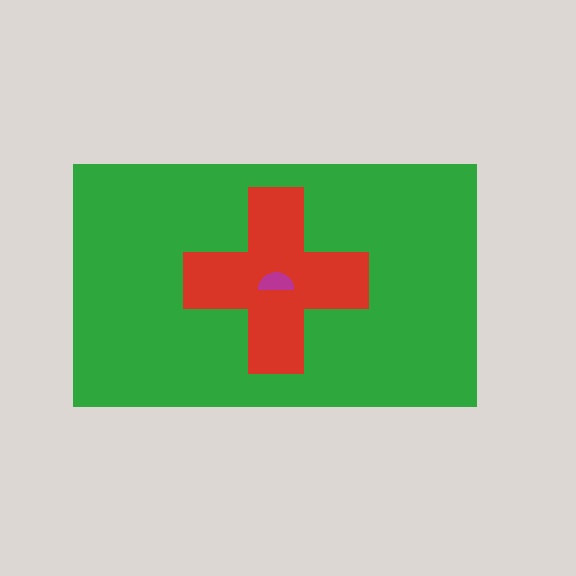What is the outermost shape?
The green rectangle.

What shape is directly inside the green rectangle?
The red cross.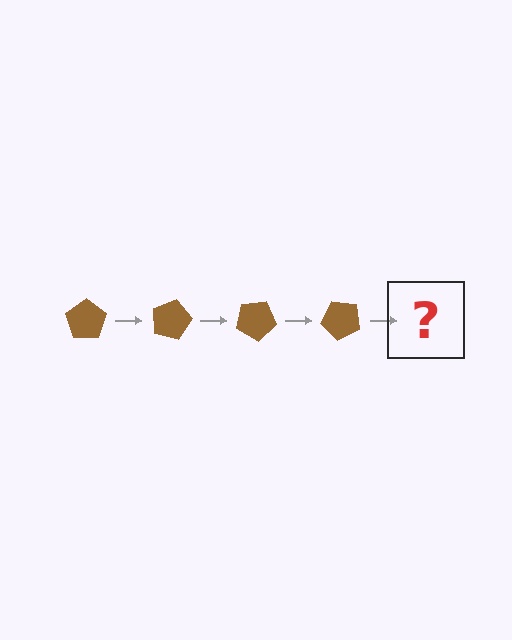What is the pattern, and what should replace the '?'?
The pattern is that the pentagon rotates 15 degrees each step. The '?' should be a brown pentagon rotated 60 degrees.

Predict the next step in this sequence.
The next step is a brown pentagon rotated 60 degrees.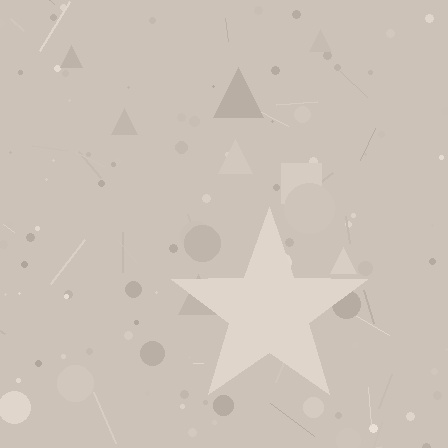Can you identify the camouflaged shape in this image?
The camouflaged shape is a star.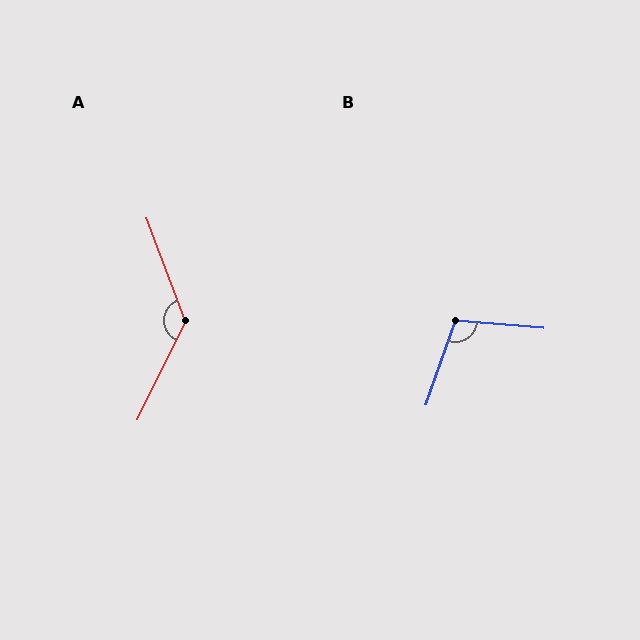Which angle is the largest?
A, at approximately 133 degrees.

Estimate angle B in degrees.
Approximately 104 degrees.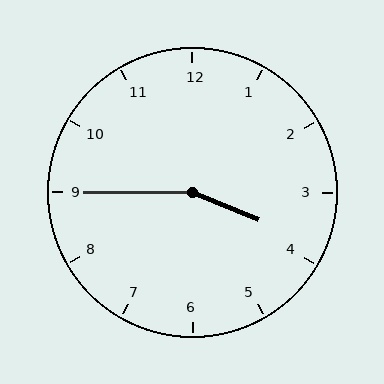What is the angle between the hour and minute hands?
Approximately 158 degrees.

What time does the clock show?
3:45.